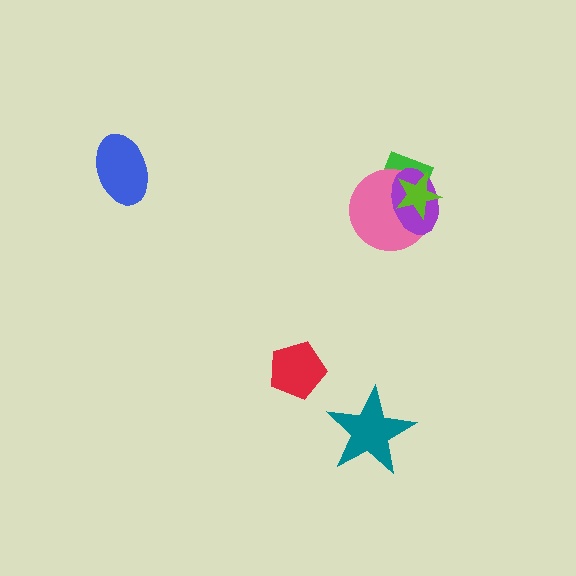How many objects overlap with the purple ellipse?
3 objects overlap with the purple ellipse.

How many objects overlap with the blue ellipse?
0 objects overlap with the blue ellipse.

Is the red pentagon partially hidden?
No, no other shape covers it.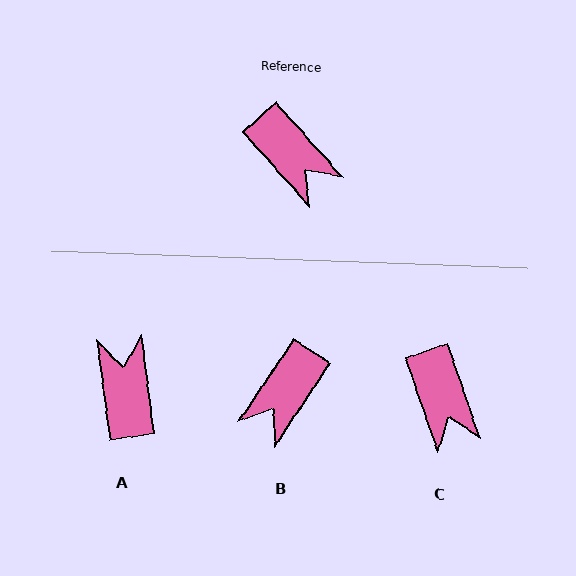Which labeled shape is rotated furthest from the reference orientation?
A, about 146 degrees away.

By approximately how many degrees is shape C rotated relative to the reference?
Approximately 22 degrees clockwise.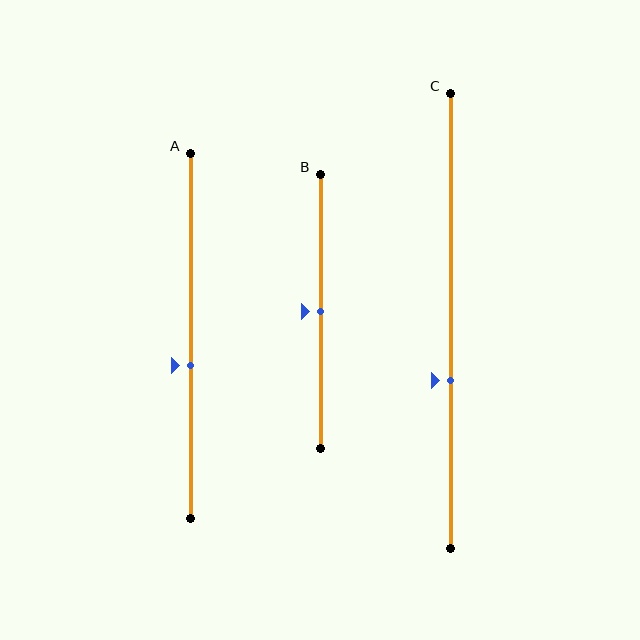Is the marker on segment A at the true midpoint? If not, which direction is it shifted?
No, the marker on segment A is shifted downward by about 8% of the segment length.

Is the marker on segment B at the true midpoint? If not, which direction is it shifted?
Yes, the marker on segment B is at the true midpoint.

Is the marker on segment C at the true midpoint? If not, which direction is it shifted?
No, the marker on segment C is shifted downward by about 13% of the segment length.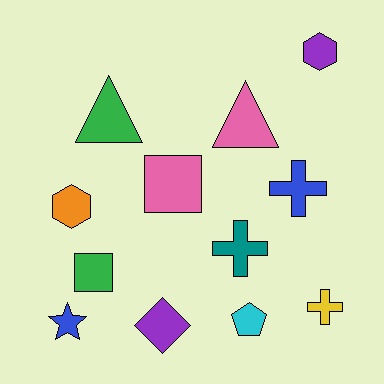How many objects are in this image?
There are 12 objects.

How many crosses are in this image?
There are 3 crosses.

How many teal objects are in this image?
There is 1 teal object.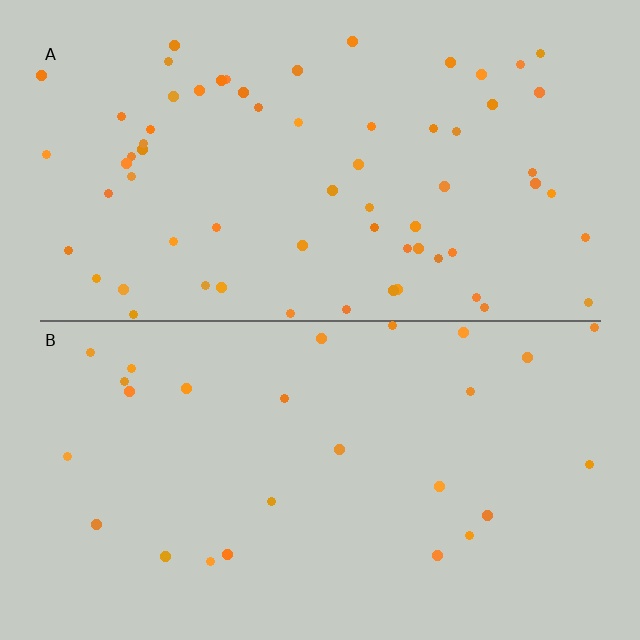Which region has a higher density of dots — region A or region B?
A (the top).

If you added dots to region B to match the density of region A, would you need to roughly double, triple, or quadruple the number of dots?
Approximately double.